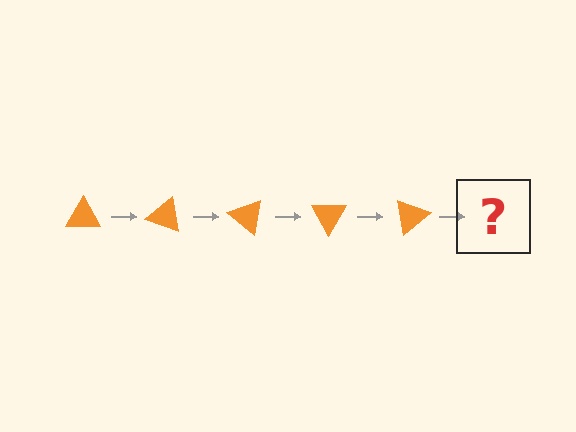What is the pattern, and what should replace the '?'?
The pattern is that the triangle rotates 20 degrees each step. The '?' should be an orange triangle rotated 100 degrees.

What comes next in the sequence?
The next element should be an orange triangle rotated 100 degrees.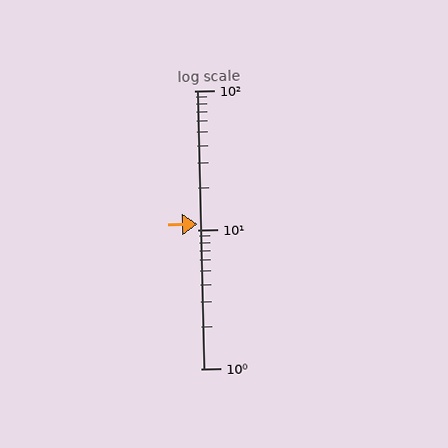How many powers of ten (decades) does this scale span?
The scale spans 2 decades, from 1 to 100.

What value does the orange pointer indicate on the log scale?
The pointer indicates approximately 11.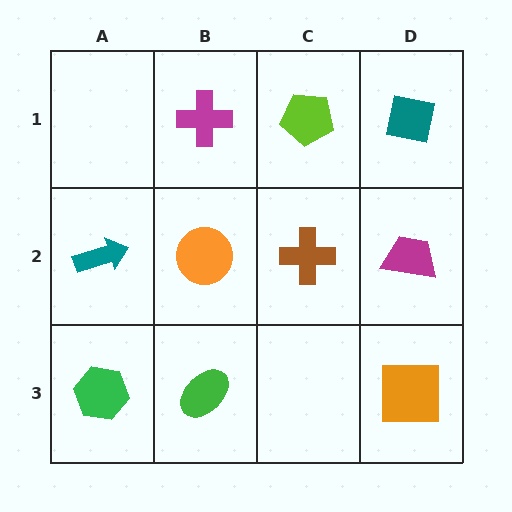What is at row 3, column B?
A green ellipse.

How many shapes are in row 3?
3 shapes.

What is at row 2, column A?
A teal arrow.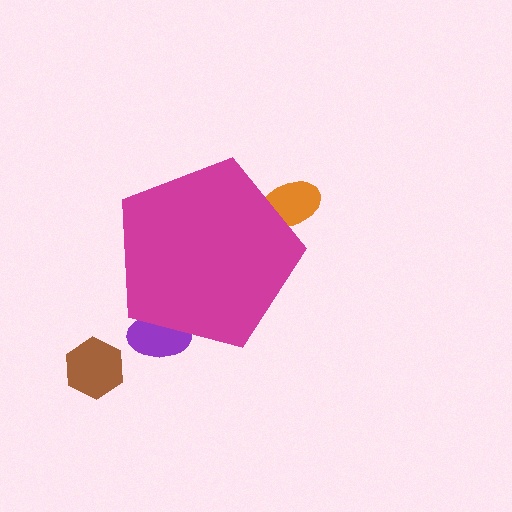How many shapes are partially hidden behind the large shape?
2 shapes are partially hidden.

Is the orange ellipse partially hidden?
Yes, the orange ellipse is partially hidden behind the magenta pentagon.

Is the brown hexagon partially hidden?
No, the brown hexagon is fully visible.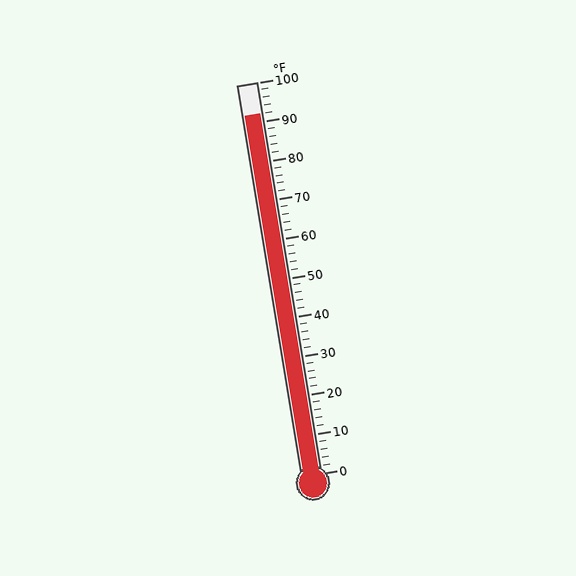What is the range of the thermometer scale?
The thermometer scale ranges from 0°F to 100°F.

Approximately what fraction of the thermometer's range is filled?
The thermometer is filled to approximately 90% of its range.